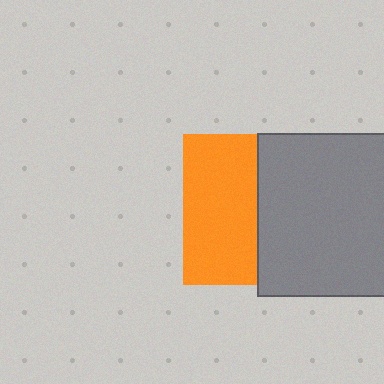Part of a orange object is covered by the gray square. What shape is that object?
It is a square.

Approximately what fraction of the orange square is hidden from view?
Roughly 51% of the orange square is hidden behind the gray square.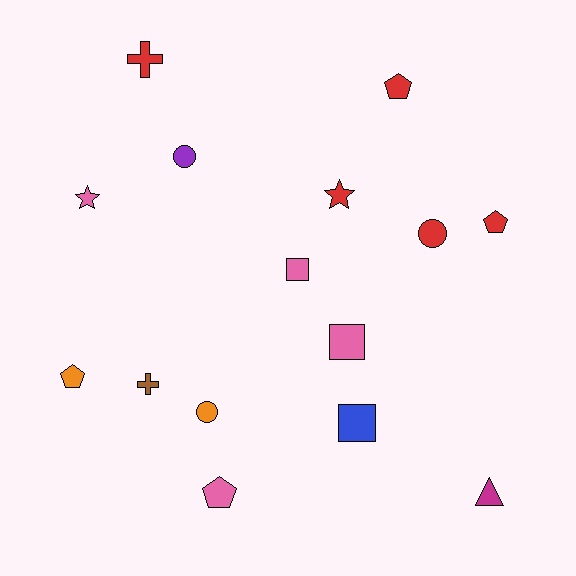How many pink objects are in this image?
There are 4 pink objects.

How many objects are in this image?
There are 15 objects.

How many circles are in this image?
There are 3 circles.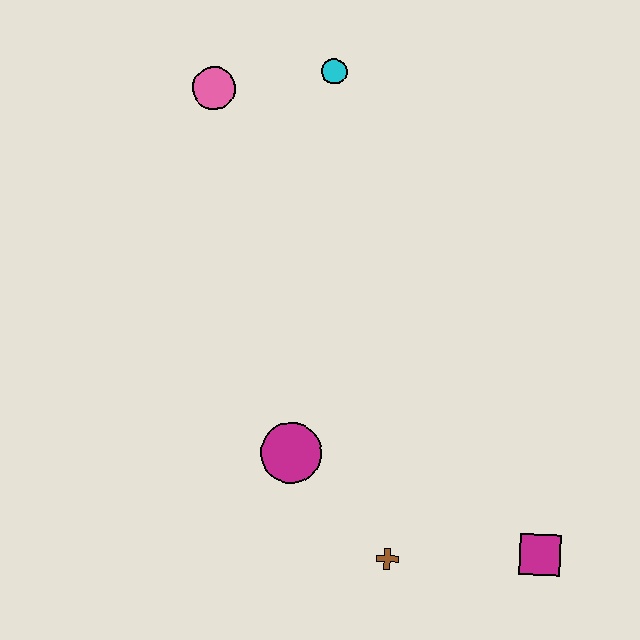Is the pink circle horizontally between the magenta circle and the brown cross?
No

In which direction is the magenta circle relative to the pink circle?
The magenta circle is below the pink circle.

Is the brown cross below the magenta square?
Yes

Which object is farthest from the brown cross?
The pink circle is farthest from the brown cross.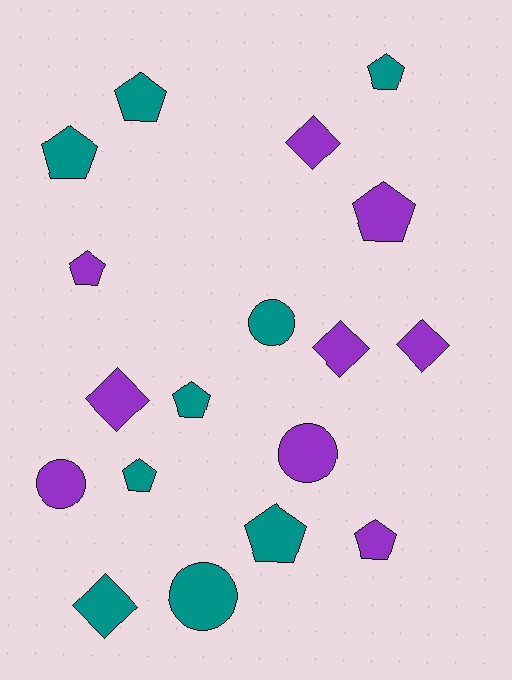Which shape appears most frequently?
Pentagon, with 9 objects.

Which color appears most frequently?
Teal, with 9 objects.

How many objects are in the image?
There are 18 objects.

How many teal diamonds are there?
There is 1 teal diamond.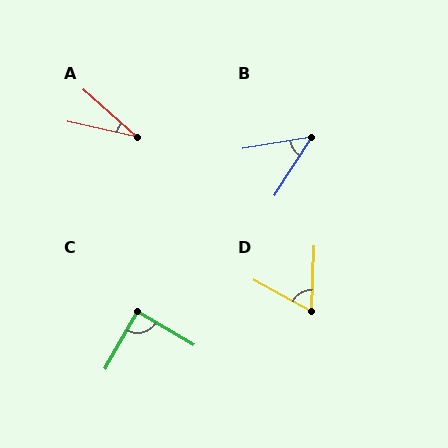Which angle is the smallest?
A, at approximately 29 degrees.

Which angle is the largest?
C, at approximately 89 degrees.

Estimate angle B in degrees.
Approximately 48 degrees.